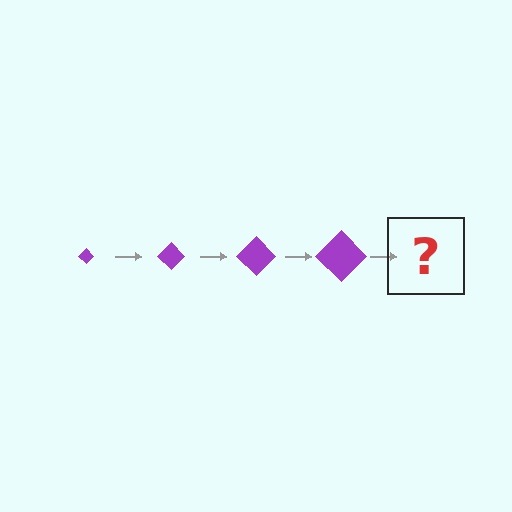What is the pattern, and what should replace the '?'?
The pattern is that the diamond gets progressively larger each step. The '?' should be a purple diamond, larger than the previous one.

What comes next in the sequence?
The next element should be a purple diamond, larger than the previous one.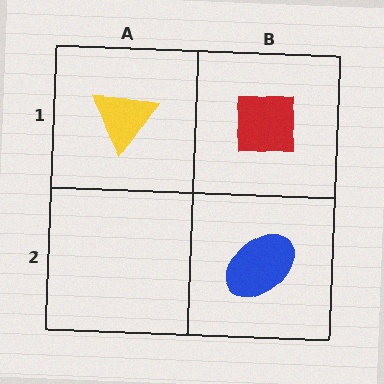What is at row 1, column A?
A yellow triangle.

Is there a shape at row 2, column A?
No, that cell is empty.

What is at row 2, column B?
A blue ellipse.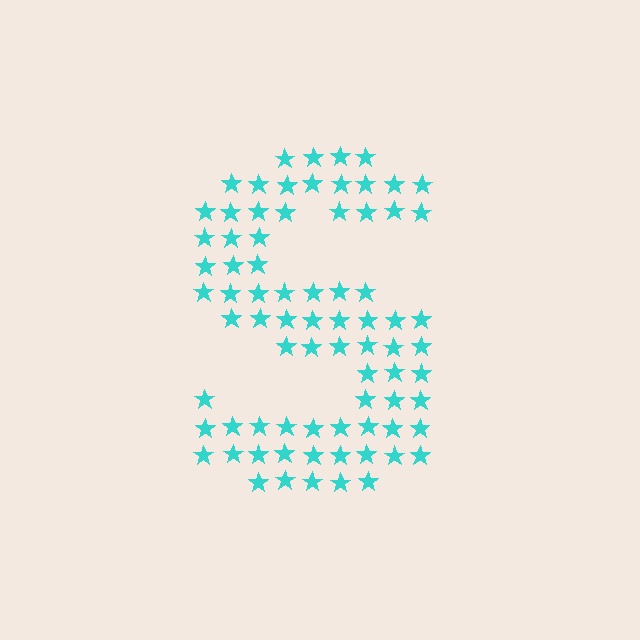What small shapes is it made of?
It is made of small stars.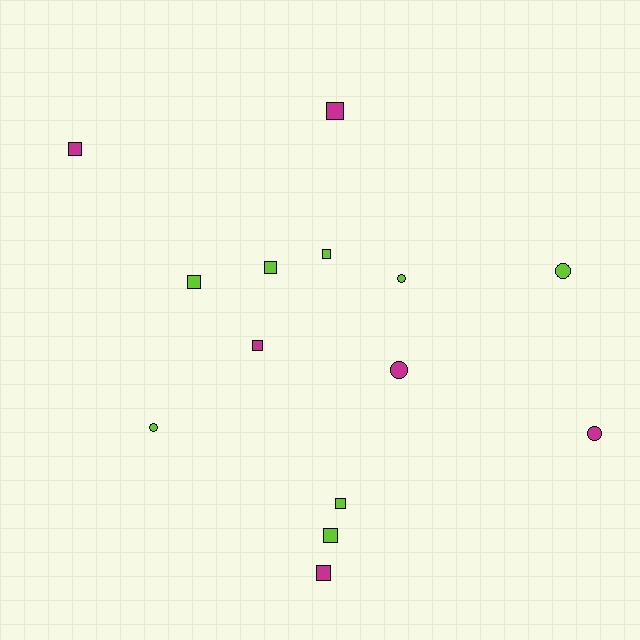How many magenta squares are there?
There are 4 magenta squares.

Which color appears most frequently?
Lime, with 8 objects.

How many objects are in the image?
There are 14 objects.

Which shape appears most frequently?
Square, with 9 objects.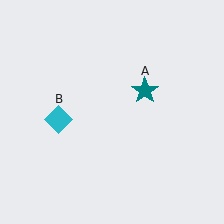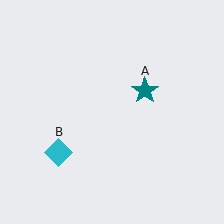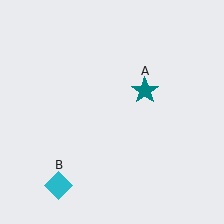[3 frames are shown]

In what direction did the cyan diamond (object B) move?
The cyan diamond (object B) moved down.